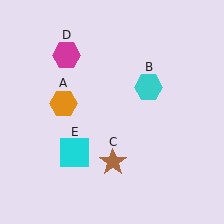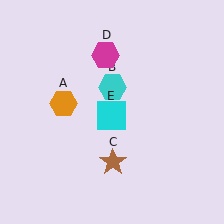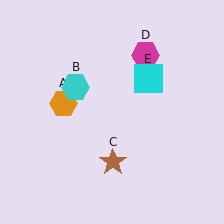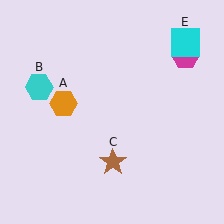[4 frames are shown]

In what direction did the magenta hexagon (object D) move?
The magenta hexagon (object D) moved right.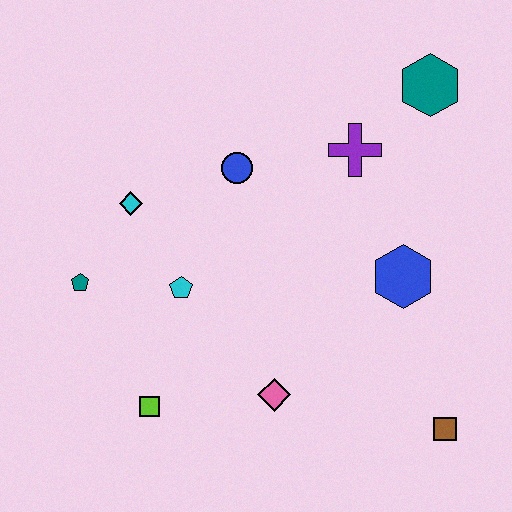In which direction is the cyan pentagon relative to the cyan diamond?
The cyan pentagon is below the cyan diamond.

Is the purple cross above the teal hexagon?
No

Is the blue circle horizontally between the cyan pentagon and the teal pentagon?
No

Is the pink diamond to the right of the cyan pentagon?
Yes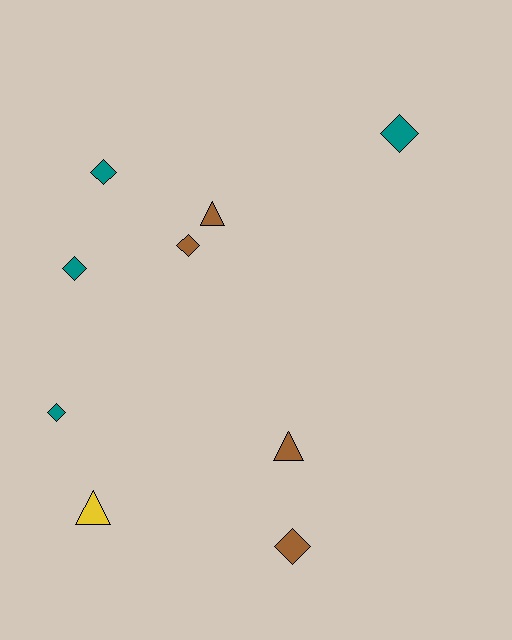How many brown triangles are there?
There are 2 brown triangles.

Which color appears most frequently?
Brown, with 4 objects.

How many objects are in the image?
There are 9 objects.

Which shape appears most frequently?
Diamond, with 6 objects.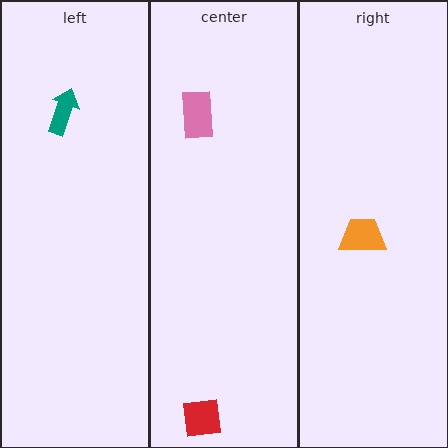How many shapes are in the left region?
1.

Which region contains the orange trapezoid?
The right region.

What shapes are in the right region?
The orange trapezoid.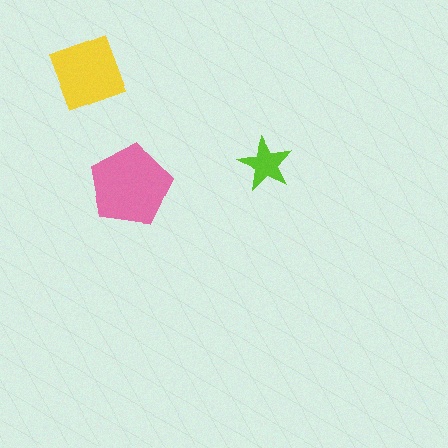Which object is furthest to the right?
The lime star is rightmost.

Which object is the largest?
The pink pentagon.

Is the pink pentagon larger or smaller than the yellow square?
Larger.